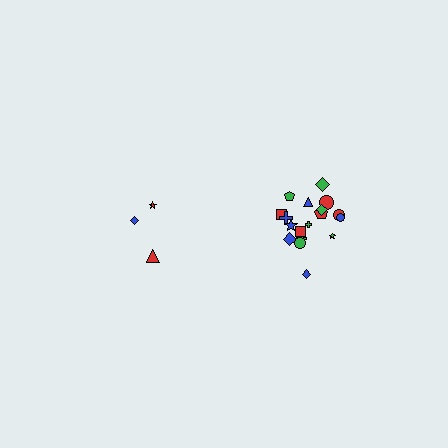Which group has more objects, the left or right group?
The right group.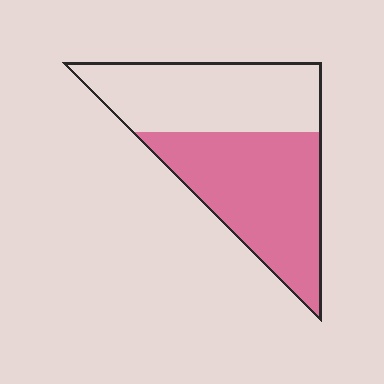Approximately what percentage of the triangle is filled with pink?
Approximately 55%.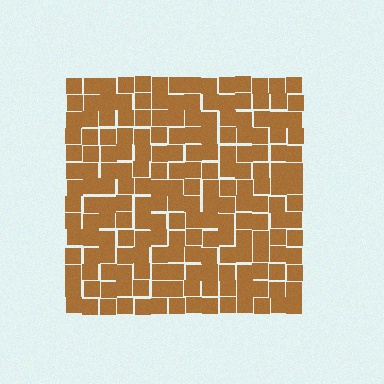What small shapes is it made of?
It is made of small squares.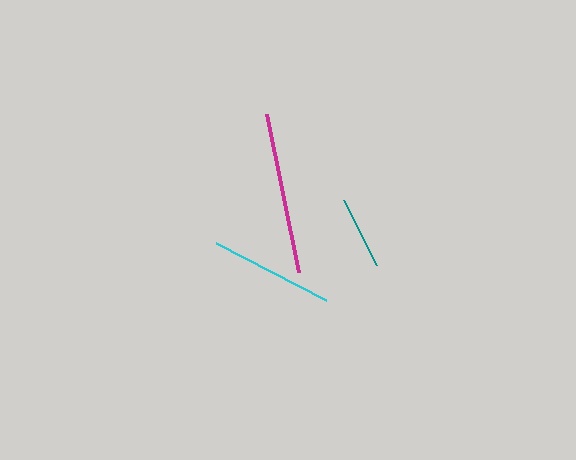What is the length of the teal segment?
The teal segment is approximately 73 pixels long.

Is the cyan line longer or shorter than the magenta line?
The magenta line is longer than the cyan line.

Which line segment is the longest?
The magenta line is the longest at approximately 161 pixels.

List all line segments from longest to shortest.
From longest to shortest: magenta, cyan, teal.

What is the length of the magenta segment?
The magenta segment is approximately 161 pixels long.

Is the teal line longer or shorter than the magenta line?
The magenta line is longer than the teal line.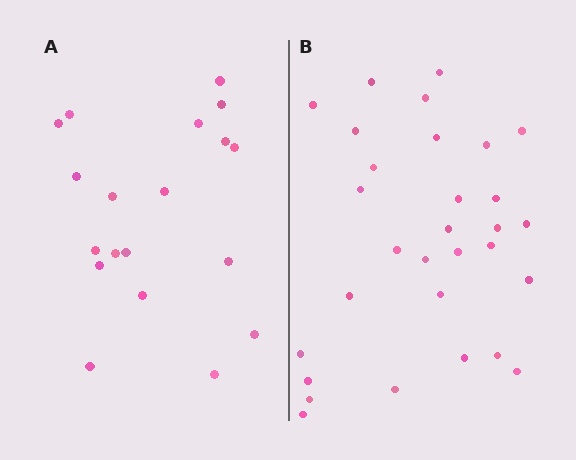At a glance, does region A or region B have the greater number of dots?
Region B (the right region) has more dots.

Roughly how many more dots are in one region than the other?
Region B has roughly 12 or so more dots than region A.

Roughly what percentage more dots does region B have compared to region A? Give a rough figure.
About 60% more.